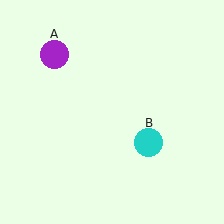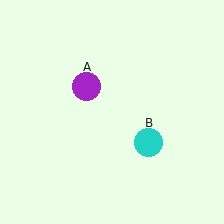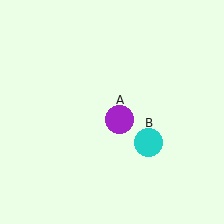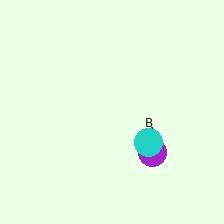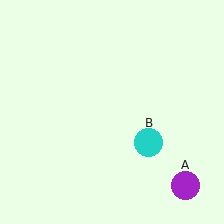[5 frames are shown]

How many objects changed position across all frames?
1 object changed position: purple circle (object A).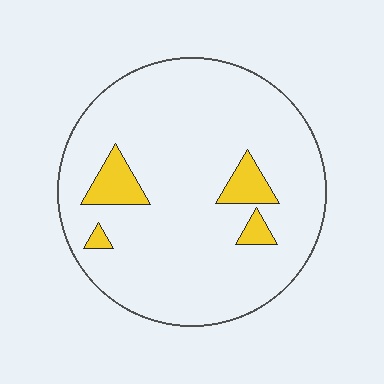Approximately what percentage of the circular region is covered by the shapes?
Approximately 10%.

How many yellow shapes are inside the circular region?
4.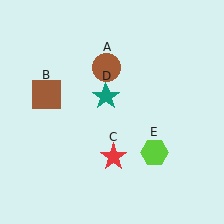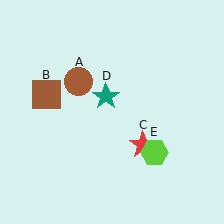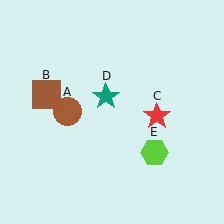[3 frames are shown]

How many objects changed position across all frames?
2 objects changed position: brown circle (object A), red star (object C).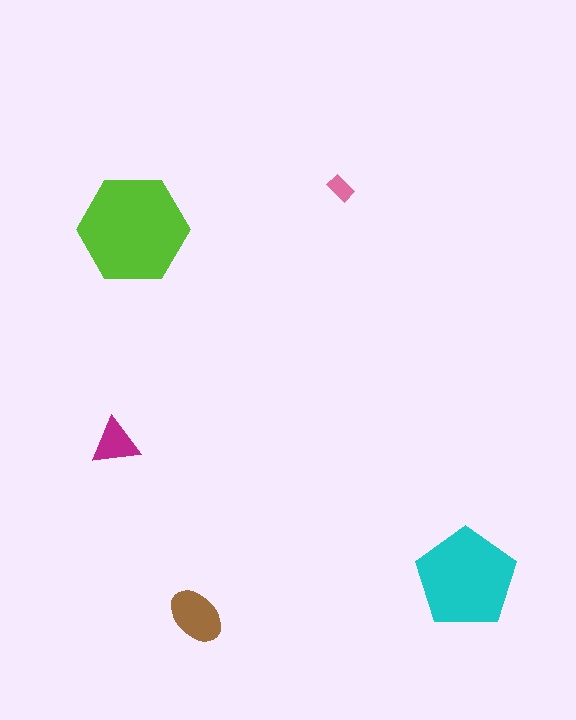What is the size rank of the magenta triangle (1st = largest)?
4th.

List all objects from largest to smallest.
The lime hexagon, the cyan pentagon, the brown ellipse, the magenta triangle, the pink rectangle.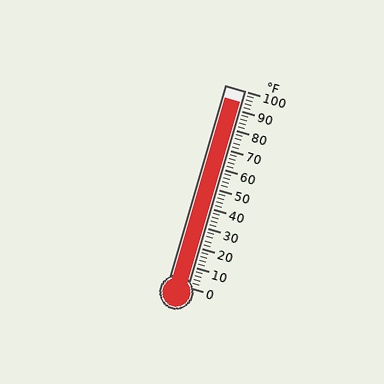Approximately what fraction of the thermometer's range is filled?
The thermometer is filled to approximately 95% of its range.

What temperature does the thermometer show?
The thermometer shows approximately 94°F.